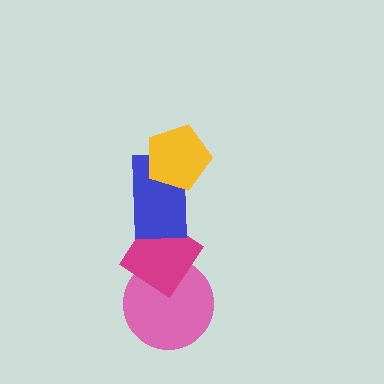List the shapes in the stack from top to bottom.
From top to bottom: the yellow pentagon, the blue rectangle, the magenta diamond, the pink circle.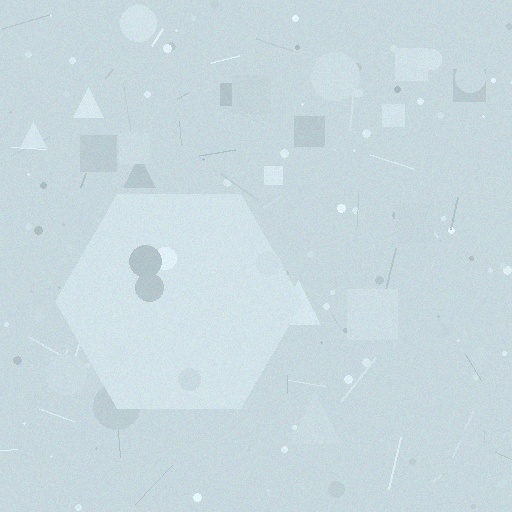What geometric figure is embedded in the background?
A hexagon is embedded in the background.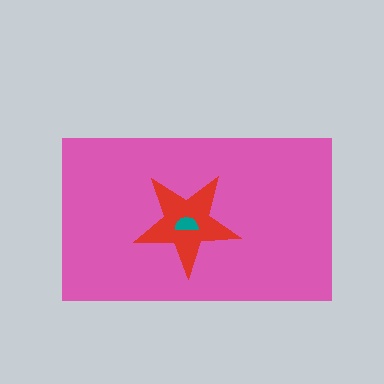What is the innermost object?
The teal semicircle.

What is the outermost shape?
The pink rectangle.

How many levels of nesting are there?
3.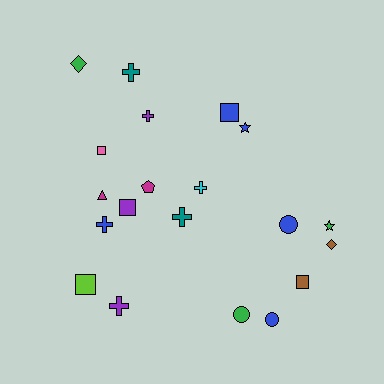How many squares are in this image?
There are 5 squares.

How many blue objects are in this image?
There are 5 blue objects.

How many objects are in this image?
There are 20 objects.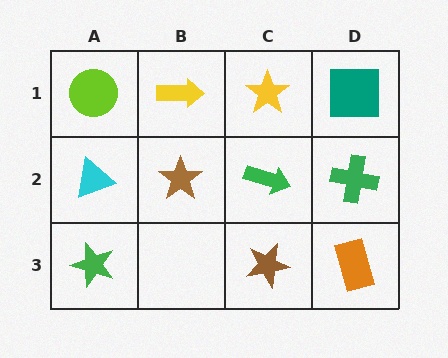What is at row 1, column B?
A yellow arrow.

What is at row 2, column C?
A green arrow.